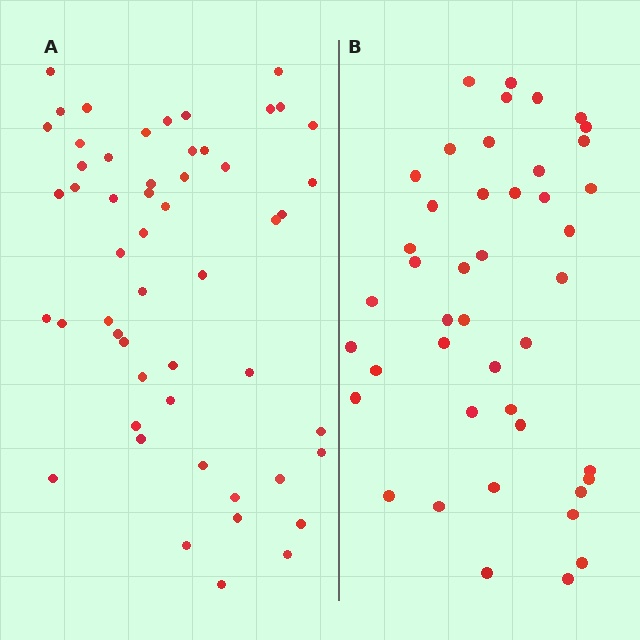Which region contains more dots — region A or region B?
Region A (the left region) has more dots.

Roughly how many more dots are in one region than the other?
Region A has roughly 8 or so more dots than region B.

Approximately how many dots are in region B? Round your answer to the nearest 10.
About 40 dots. (The exact count is 44, which rounds to 40.)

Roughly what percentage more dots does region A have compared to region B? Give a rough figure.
About 20% more.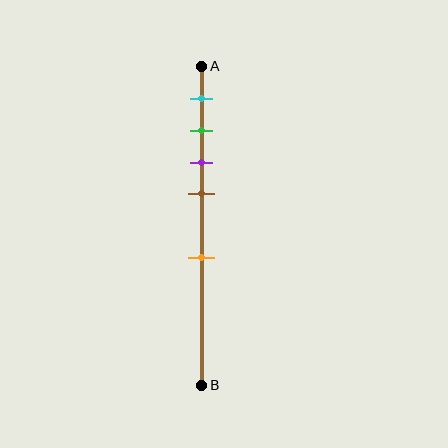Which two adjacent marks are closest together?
The green and purple marks are the closest adjacent pair.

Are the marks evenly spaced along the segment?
No, the marks are not evenly spaced.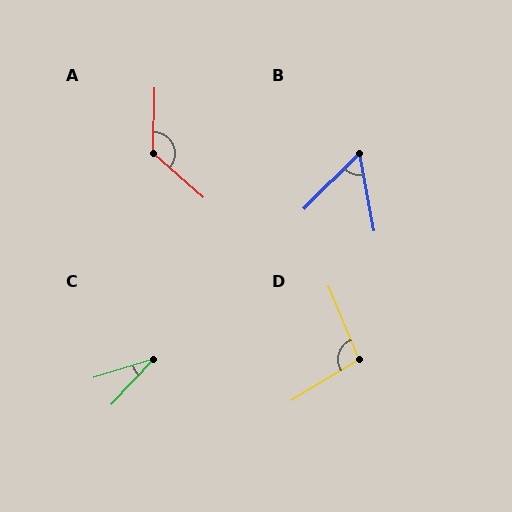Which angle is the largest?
A, at approximately 130 degrees.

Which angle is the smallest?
C, at approximately 30 degrees.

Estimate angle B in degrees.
Approximately 56 degrees.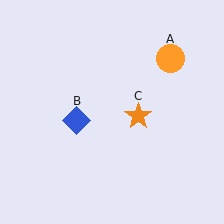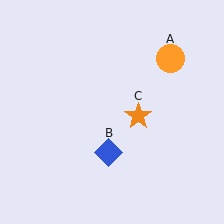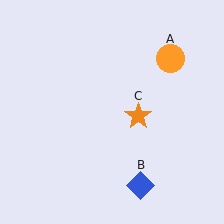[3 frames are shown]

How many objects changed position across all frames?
1 object changed position: blue diamond (object B).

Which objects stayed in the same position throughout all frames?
Orange circle (object A) and orange star (object C) remained stationary.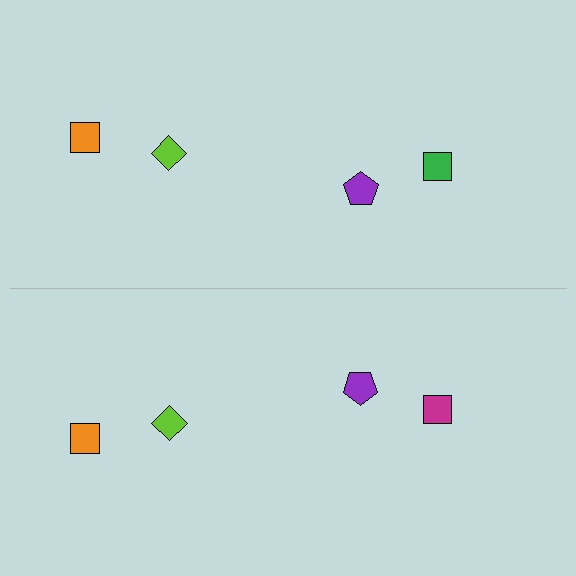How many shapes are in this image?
There are 8 shapes in this image.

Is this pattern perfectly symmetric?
No, the pattern is not perfectly symmetric. The magenta square on the bottom side breaks the symmetry — its mirror counterpart is green.